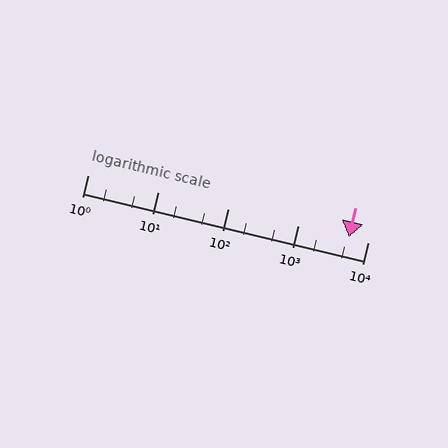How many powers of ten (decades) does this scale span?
The scale spans 4 decades, from 1 to 10000.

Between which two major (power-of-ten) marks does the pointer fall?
The pointer is between 1000 and 10000.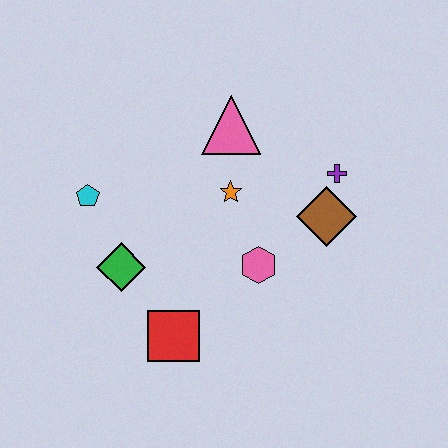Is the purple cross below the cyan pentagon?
No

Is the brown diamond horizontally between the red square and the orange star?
No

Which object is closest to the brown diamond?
The purple cross is closest to the brown diamond.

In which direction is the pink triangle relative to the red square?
The pink triangle is above the red square.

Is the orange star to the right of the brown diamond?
No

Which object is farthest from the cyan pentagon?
The purple cross is farthest from the cyan pentagon.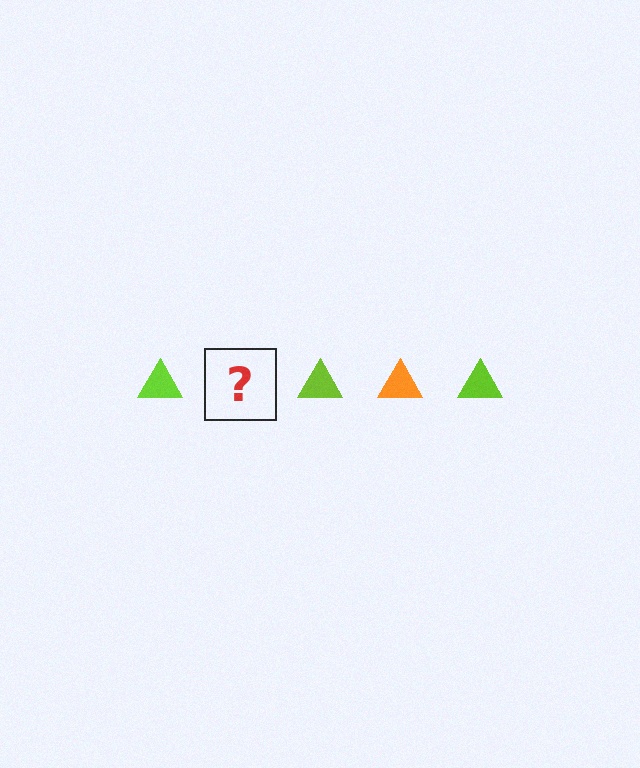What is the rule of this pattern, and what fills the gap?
The rule is that the pattern cycles through lime, orange triangles. The gap should be filled with an orange triangle.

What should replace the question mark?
The question mark should be replaced with an orange triangle.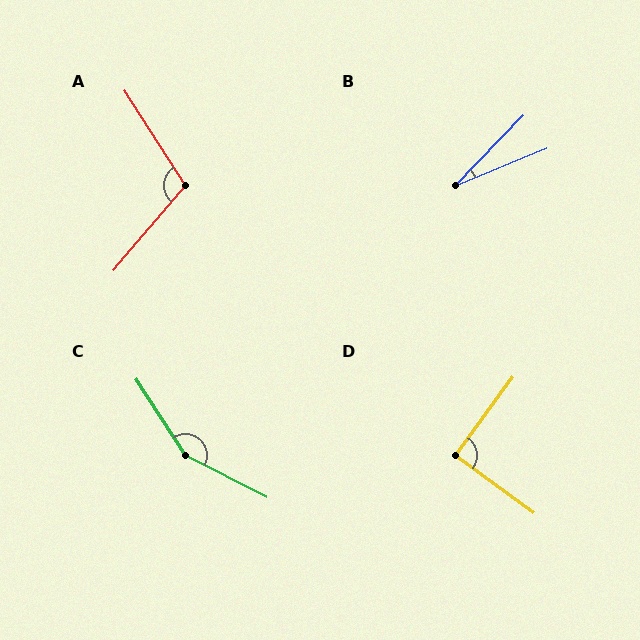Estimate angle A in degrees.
Approximately 107 degrees.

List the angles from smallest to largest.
B (23°), D (90°), A (107°), C (150°).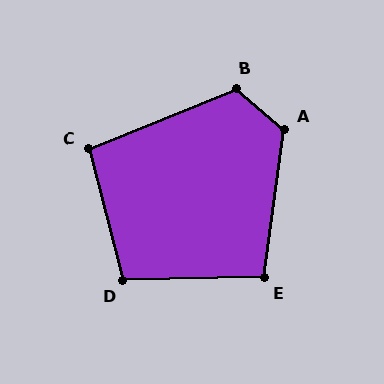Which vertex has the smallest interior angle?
C, at approximately 97 degrees.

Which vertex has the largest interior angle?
A, at approximately 122 degrees.